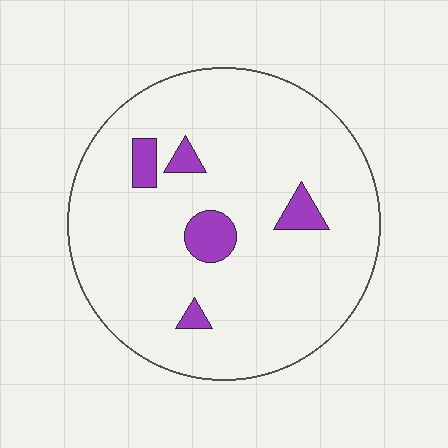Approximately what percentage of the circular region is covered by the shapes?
Approximately 10%.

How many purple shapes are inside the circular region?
5.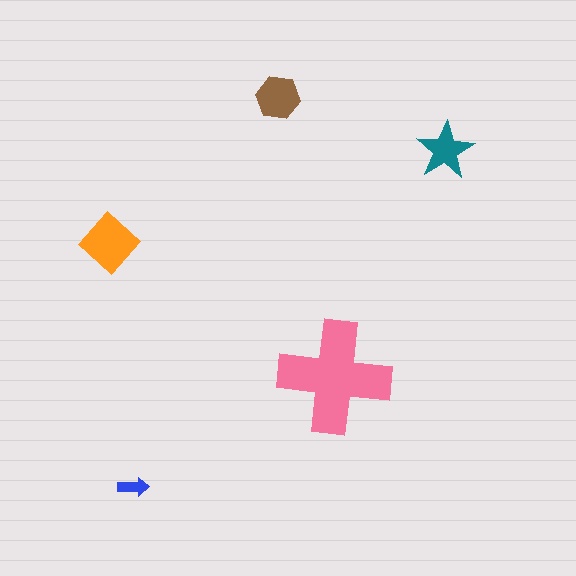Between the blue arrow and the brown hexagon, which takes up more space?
The brown hexagon.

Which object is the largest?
The pink cross.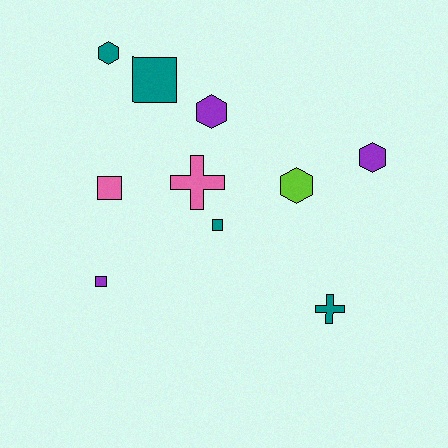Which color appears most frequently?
Teal, with 4 objects.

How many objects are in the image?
There are 10 objects.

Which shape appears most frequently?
Hexagon, with 4 objects.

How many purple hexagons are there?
There are 2 purple hexagons.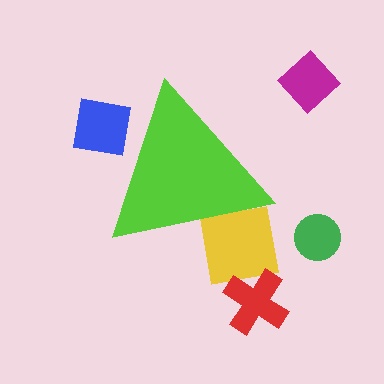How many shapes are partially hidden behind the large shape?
2 shapes are partially hidden.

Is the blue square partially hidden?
Yes, the blue square is partially hidden behind the lime triangle.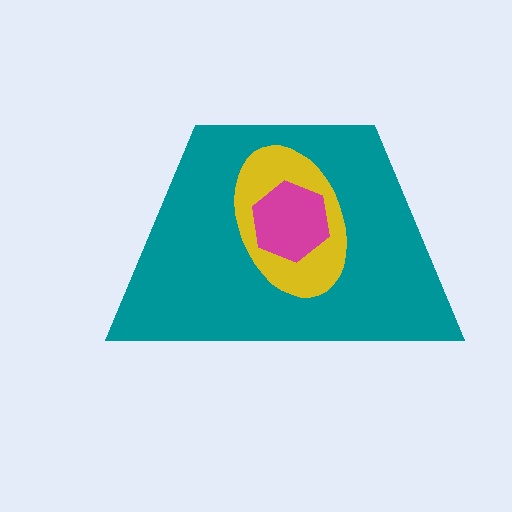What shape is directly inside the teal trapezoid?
The yellow ellipse.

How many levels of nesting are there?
3.